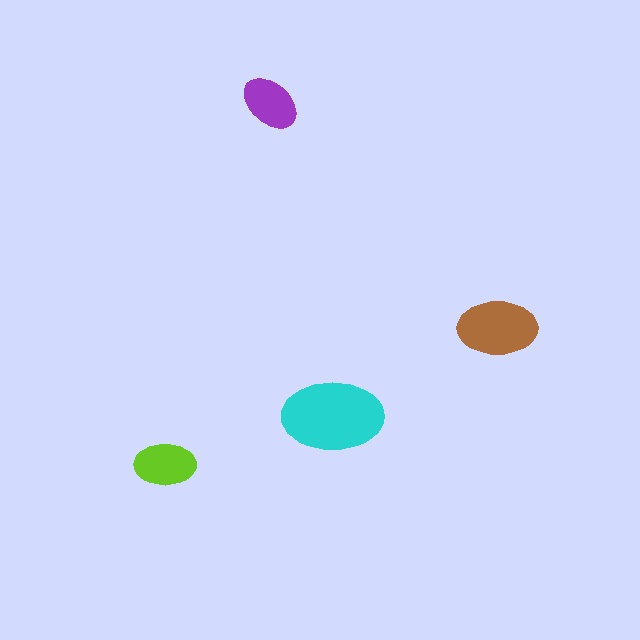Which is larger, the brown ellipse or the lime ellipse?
The brown one.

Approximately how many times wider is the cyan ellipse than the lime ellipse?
About 1.5 times wider.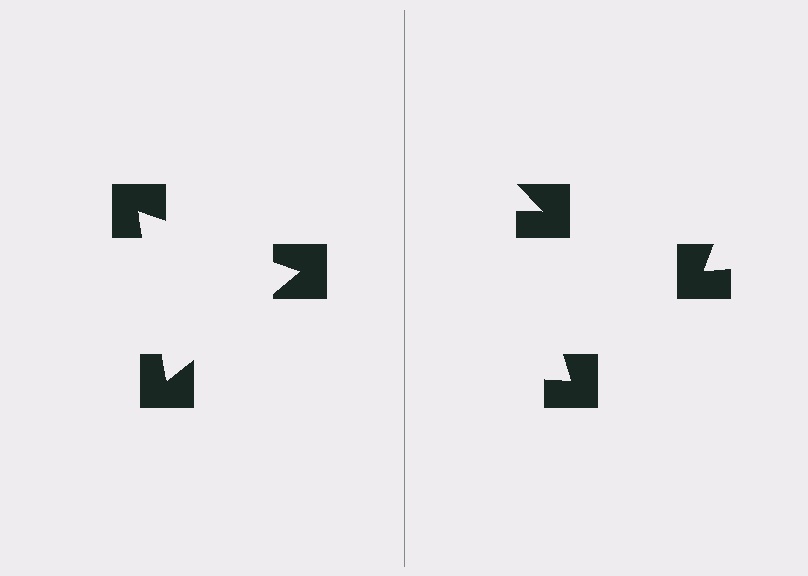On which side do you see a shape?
An illusory triangle appears on the left side. On the right side the wedge cuts are rotated, so no coherent shape forms.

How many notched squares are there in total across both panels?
6 — 3 on each side.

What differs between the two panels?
The notched squares are positioned identically on both sides; only the wedge orientations differ. On the left they align to a triangle; on the right they are misaligned.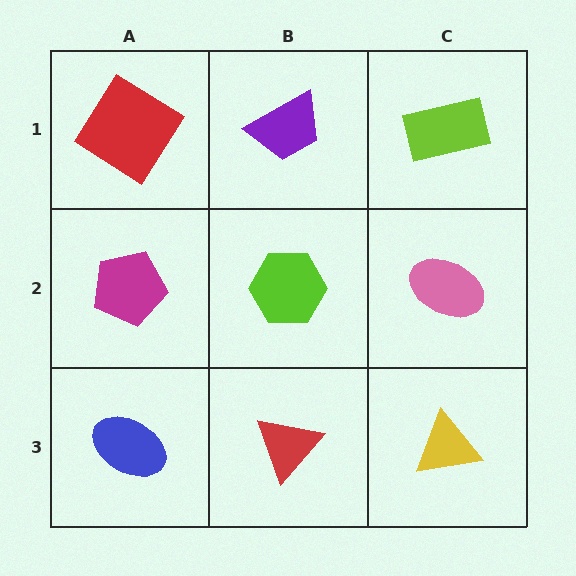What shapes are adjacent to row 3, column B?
A lime hexagon (row 2, column B), a blue ellipse (row 3, column A), a yellow triangle (row 3, column C).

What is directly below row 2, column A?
A blue ellipse.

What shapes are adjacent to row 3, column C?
A pink ellipse (row 2, column C), a red triangle (row 3, column B).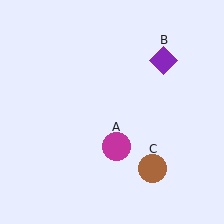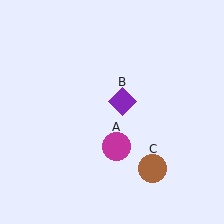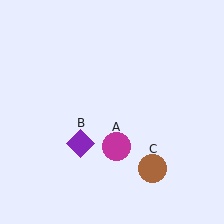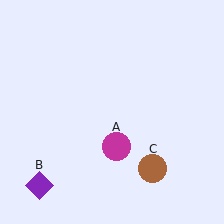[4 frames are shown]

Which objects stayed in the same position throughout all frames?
Magenta circle (object A) and brown circle (object C) remained stationary.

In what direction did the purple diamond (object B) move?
The purple diamond (object B) moved down and to the left.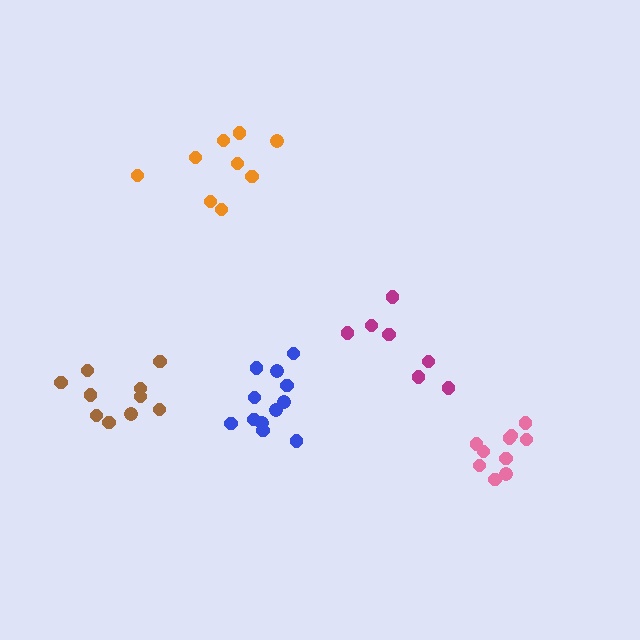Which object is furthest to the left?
The brown cluster is leftmost.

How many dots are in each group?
Group 1: 7 dots, Group 2: 12 dots, Group 3: 10 dots, Group 4: 9 dots, Group 5: 10 dots (48 total).